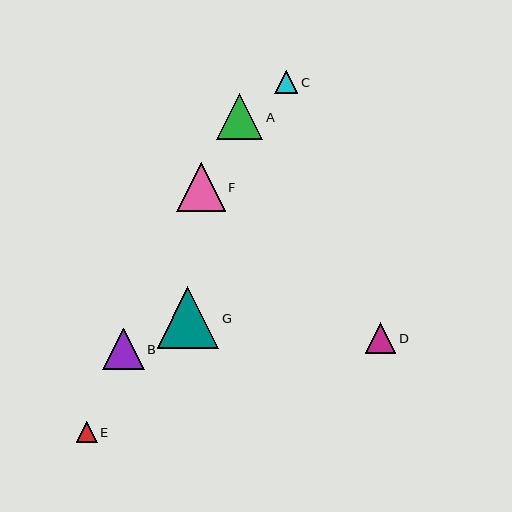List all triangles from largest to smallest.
From largest to smallest: G, F, A, B, D, C, E.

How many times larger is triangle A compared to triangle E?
Triangle A is approximately 2.2 times the size of triangle E.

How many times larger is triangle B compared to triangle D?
Triangle B is approximately 1.4 times the size of triangle D.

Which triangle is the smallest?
Triangle E is the smallest with a size of approximately 21 pixels.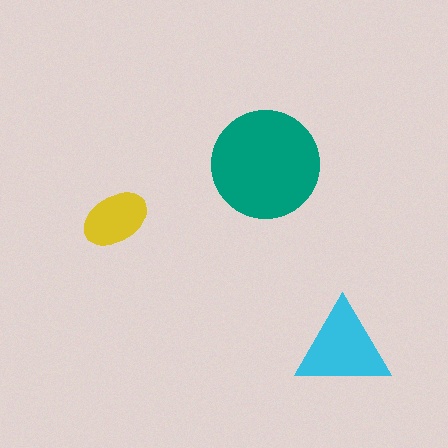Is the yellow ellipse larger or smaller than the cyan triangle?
Smaller.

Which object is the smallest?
The yellow ellipse.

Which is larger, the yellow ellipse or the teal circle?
The teal circle.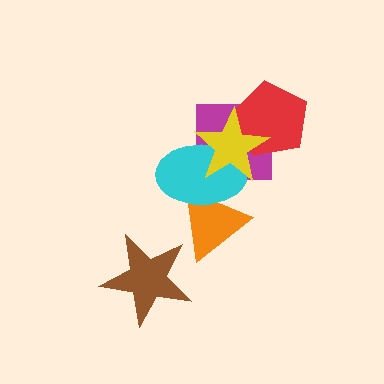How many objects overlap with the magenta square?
3 objects overlap with the magenta square.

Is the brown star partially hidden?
No, no other shape covers it.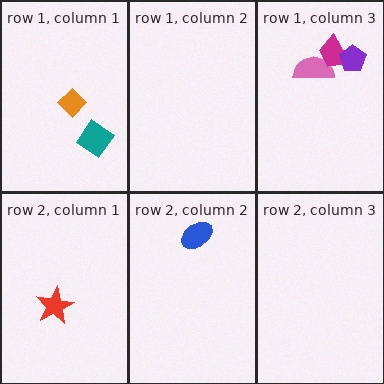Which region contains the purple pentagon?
The row 1, column 3 region.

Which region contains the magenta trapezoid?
The row 1, column 3 region.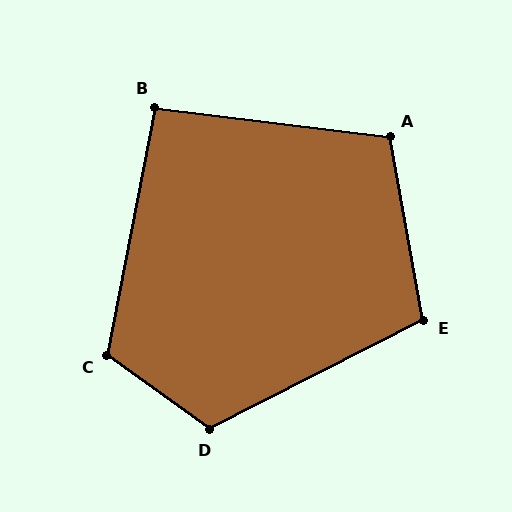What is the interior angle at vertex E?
Approximately 107 degrees (obtuse).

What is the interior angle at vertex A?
Approximately 107 degrees (obtuse).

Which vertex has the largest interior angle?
D, at approximately 117 degrees.